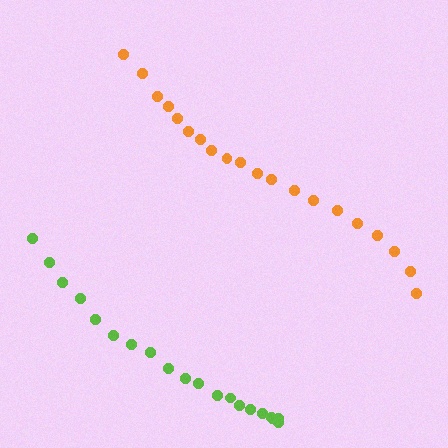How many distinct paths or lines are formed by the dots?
There are 2 distinct paths.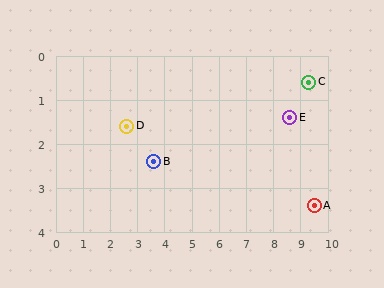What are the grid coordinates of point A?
Point A is at approximately (9.5, 3.4).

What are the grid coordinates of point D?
Point D is at approximately (2.6, 1.6).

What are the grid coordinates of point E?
Point E is at approximately (8.6, 1.4).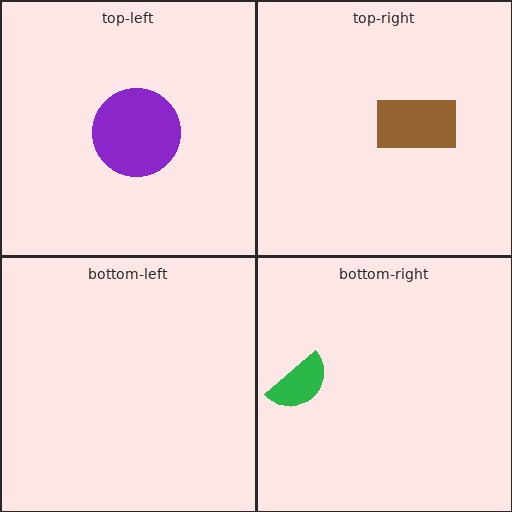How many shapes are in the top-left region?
1.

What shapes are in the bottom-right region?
The green semicircle.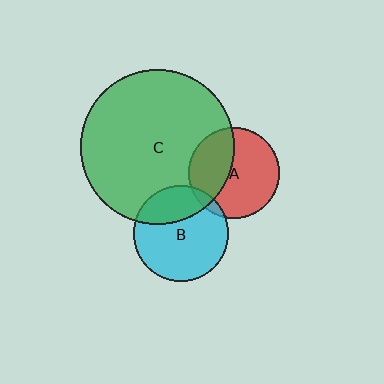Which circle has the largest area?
Circle C (green).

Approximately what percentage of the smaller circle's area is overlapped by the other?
Approximately 5%.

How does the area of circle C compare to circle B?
Approximately 2.6 times.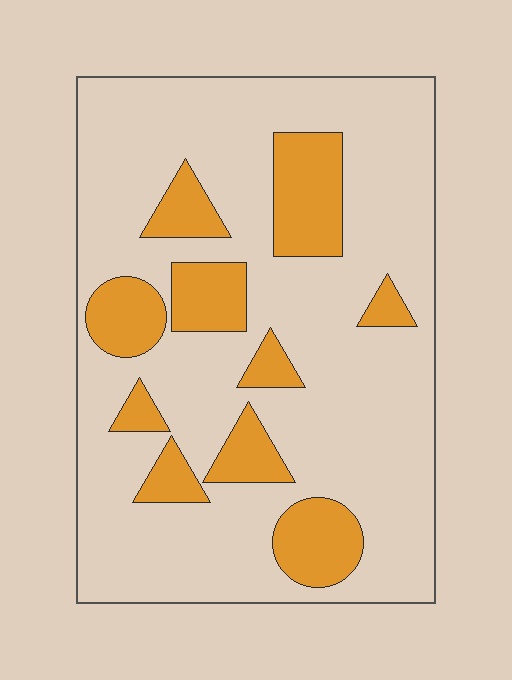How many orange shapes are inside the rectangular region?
10.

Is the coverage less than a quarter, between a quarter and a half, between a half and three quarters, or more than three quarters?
Less than a quarter.